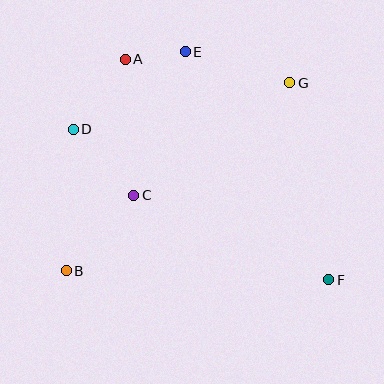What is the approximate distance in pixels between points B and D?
The distance between B and D is approximately 142 pixels.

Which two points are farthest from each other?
Points A and F are farthest from each other.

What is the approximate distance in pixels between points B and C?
The distance between B and C is approximately 101 pixels.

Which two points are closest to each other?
Points A and E are closest to each other.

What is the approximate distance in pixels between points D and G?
The distance between D and G is approximately 222 pixels.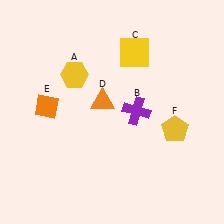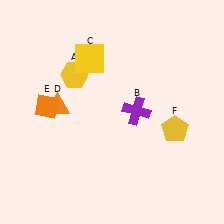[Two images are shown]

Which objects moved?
The objects that moved are: the yellow square (C), the orange triangle (D).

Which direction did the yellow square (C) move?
The yellow square (C) moved left.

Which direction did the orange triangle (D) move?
The orange triangle (D) moved left.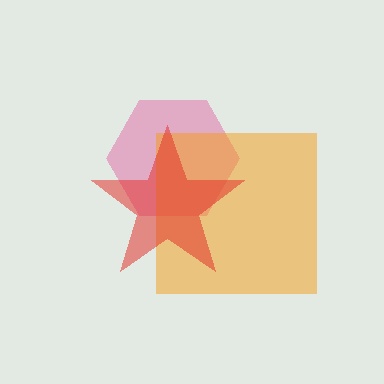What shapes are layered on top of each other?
The layered shapes are: a pink hexagon, an orange square, a red star.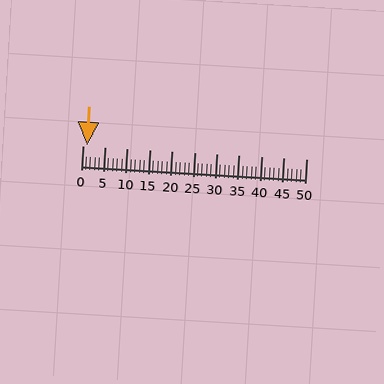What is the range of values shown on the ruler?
The ruler shows values from 0 to 50.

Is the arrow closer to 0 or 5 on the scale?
The arrow is closer to 0.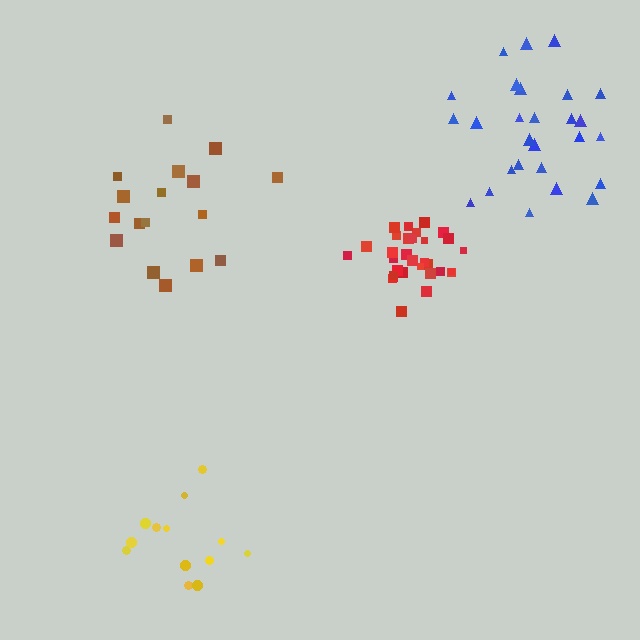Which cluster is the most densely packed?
Red.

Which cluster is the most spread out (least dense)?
Brown.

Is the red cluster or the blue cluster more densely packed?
Red.